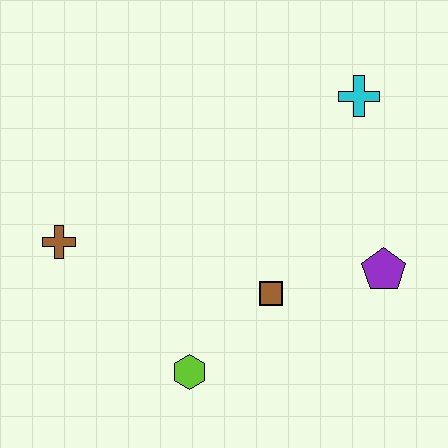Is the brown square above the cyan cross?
No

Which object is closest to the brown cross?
The lime hexagon is closest to the brown cross.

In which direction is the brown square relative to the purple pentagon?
The brown square is to the left of the purple pentagon.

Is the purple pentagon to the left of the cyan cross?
No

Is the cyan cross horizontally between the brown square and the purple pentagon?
Yes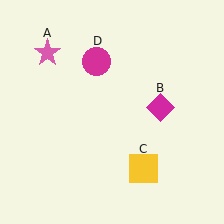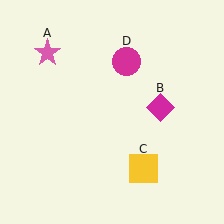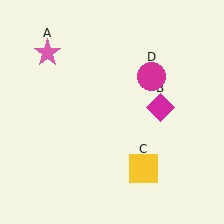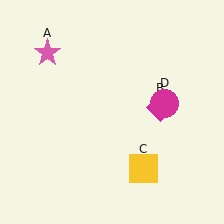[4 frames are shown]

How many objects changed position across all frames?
1 object changed position: magenta circle (object D).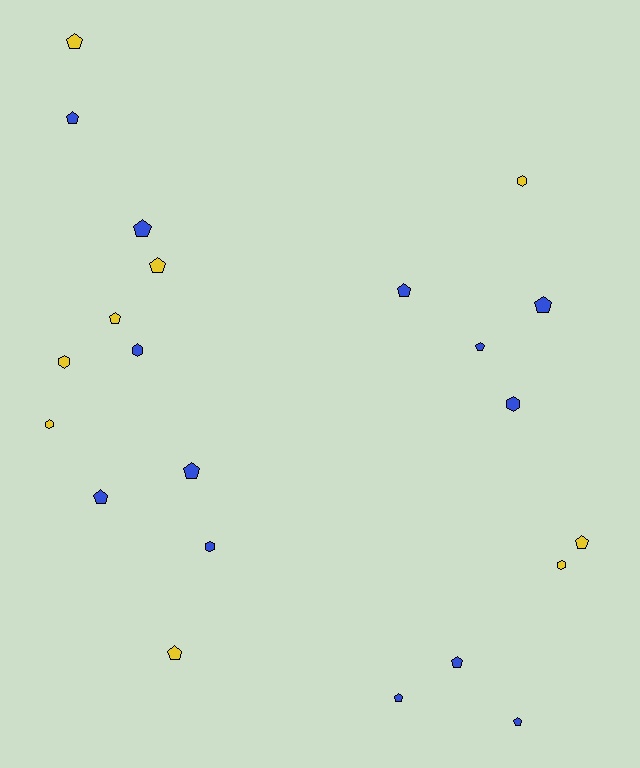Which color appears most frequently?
Blue, with 13 objects.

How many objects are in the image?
There are 22 objects.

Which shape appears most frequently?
Pentagon, with 15 objects.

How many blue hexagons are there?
There are 3 blue hexagons.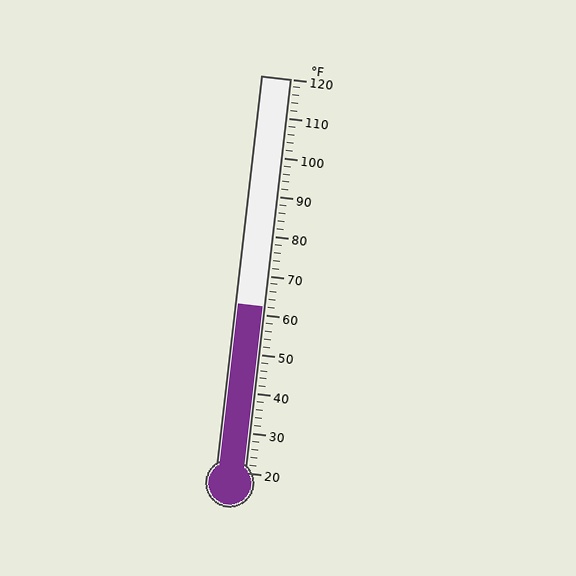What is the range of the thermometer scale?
The thermometer scale ranges from 20°F to 120°F.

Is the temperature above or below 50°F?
The temperature is above 50°F.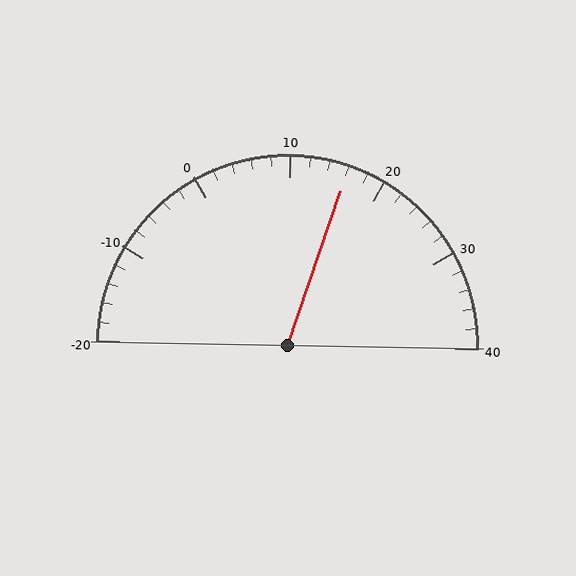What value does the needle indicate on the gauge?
The needle indicates approximately 16.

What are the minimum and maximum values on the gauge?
The gauge ranges from -20 to 40.